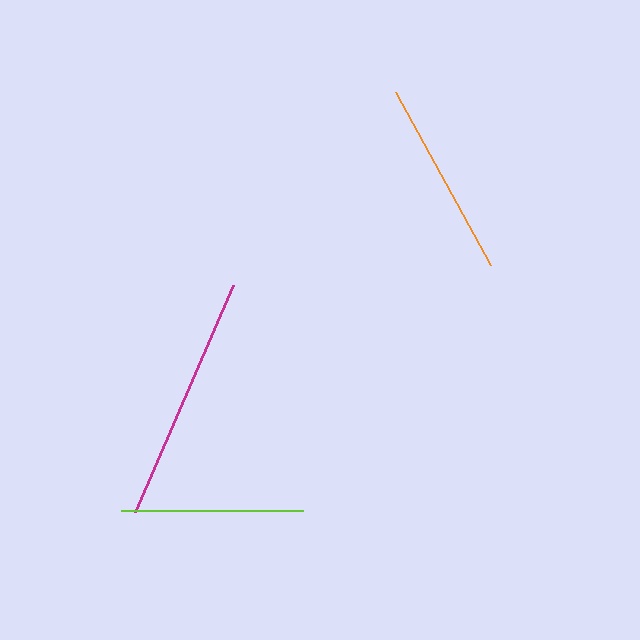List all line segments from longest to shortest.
From longest to shortest: magenta, orange, lime.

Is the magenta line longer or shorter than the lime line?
The magenta line is longer than the lime line.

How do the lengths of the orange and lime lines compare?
The orange and lime lines are approximately the same length.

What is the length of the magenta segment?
The magenta segment is approximately 246 pixels long.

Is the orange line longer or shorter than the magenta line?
The magenta line is longer than the orange line.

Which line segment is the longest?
The magenta line is the longest at approximately 246 pixels.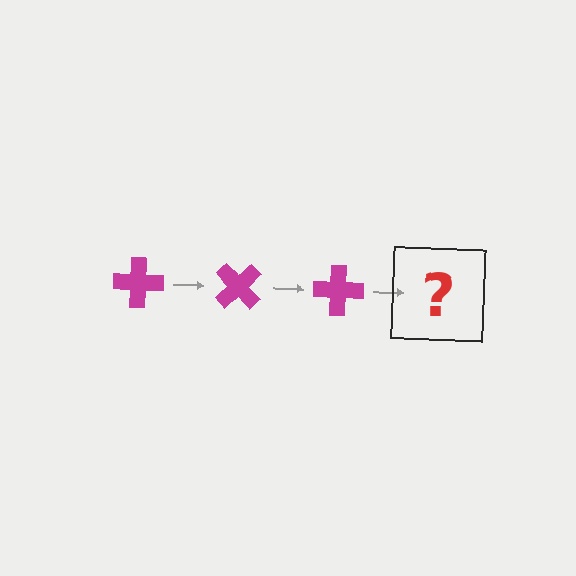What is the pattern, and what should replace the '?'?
The pattern is that the cross rotates 45 degrees each step. The '?' should be a magenta cross rotated 135 degrees.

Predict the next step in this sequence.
The next step is a magenta cross rotated 135 degrees.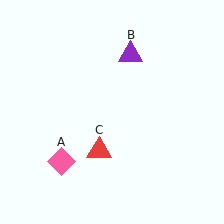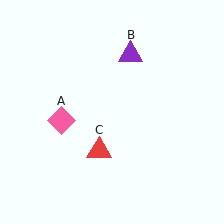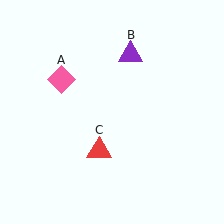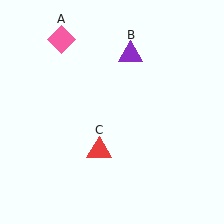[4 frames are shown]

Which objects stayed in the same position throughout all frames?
Purple triangle (object B) and red triangle (object C) remained stationary.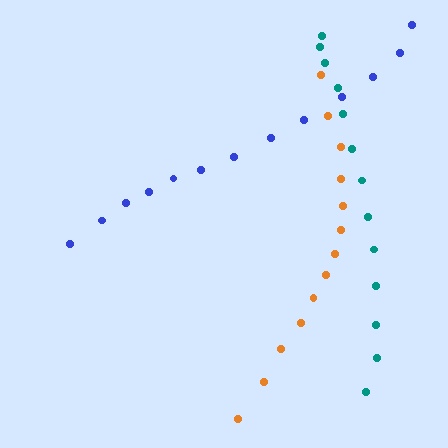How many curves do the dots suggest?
There are 3 distinct paths.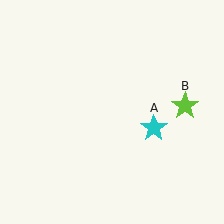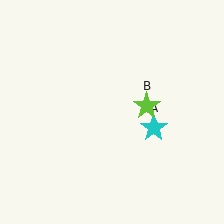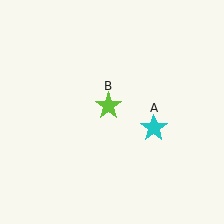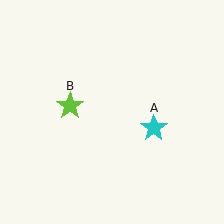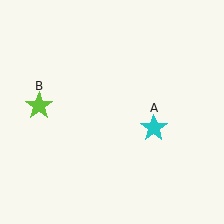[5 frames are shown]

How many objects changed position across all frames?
1 object changed position: lime star (object B).